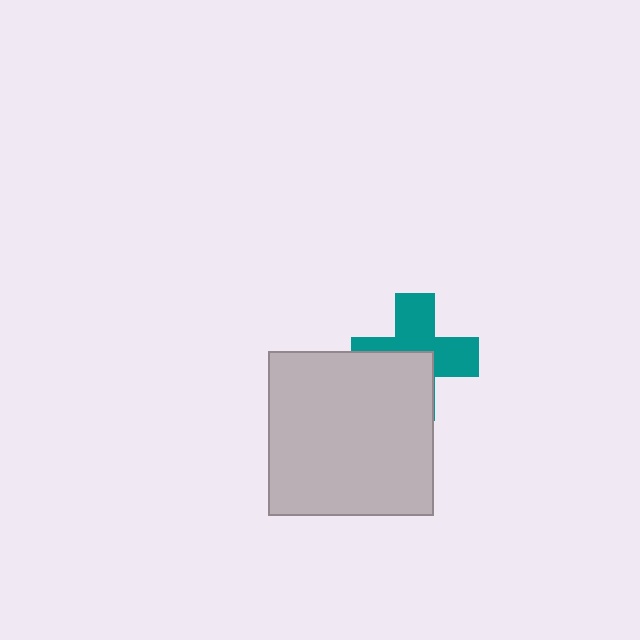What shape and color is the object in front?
The object in front is a light gray square.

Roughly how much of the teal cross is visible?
About half of it is visible (roughly 56%).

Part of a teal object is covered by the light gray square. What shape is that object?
It is a cross.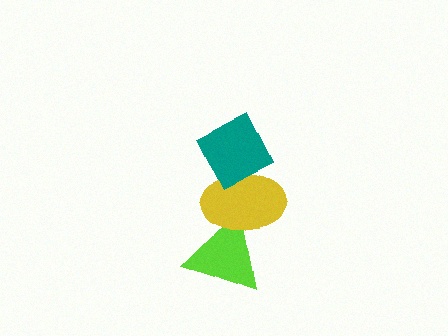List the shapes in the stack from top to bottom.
From top to bottom: the teal diamond, the yellow ellipse, the lime triangle.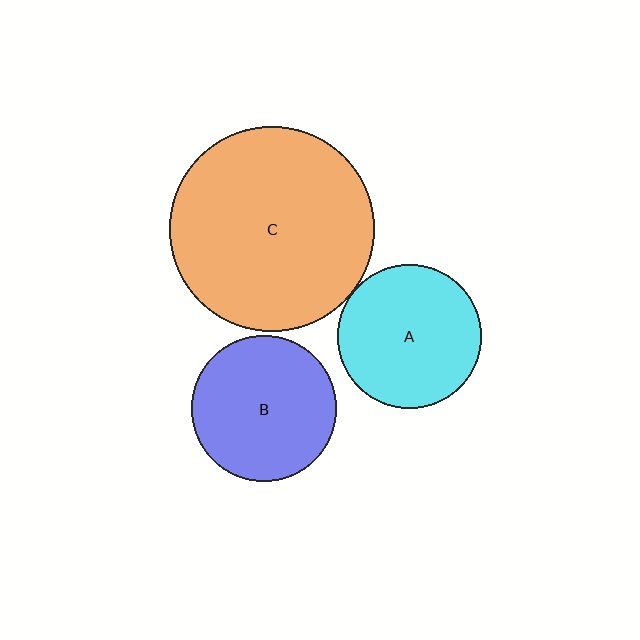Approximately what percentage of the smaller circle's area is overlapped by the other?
Approximately 5%.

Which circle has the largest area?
Circle C (orange).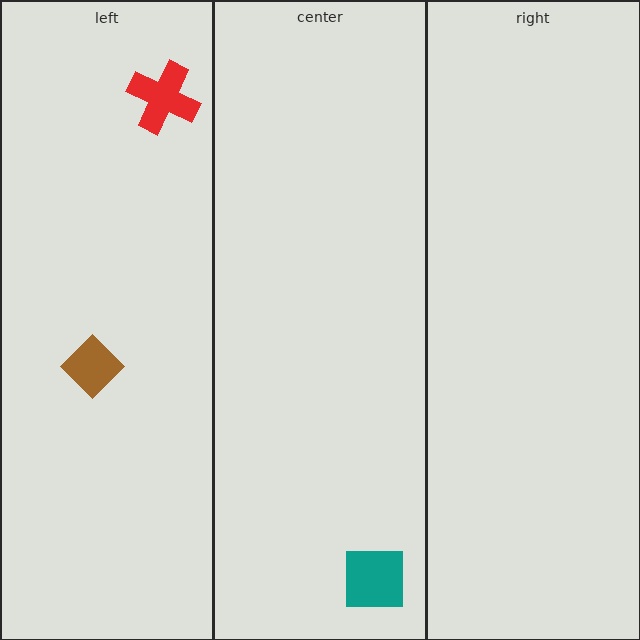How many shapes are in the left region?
2.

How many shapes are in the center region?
1.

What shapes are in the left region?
The red cross, the brown diamond.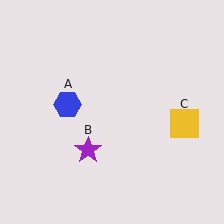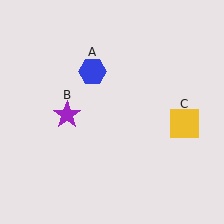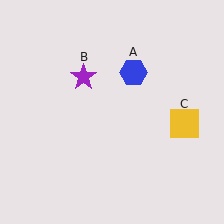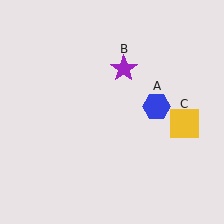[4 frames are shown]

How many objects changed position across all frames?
2 objects changed position: blue hexagon (object A), purple star (object B).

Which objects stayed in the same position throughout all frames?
Yellow square (object C) remained stationary.